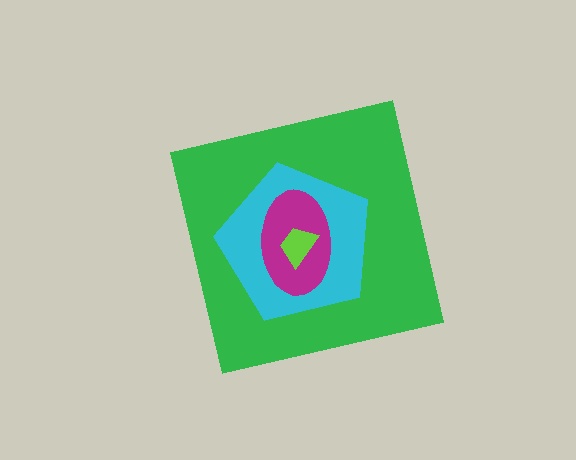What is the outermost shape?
The green square.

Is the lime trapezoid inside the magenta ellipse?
Yes.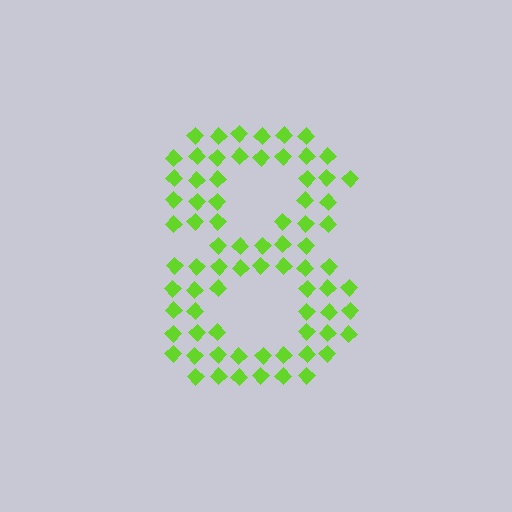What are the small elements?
The small elements are diamonds.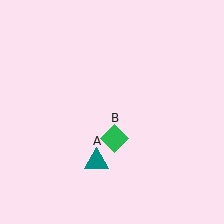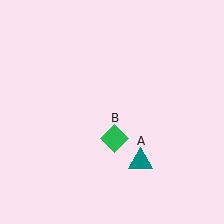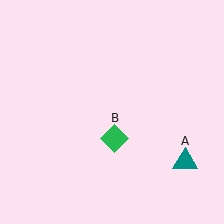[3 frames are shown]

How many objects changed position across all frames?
1 object changed position: teal triangle (object A).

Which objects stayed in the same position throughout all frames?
Green diamond (object B) remained stationary.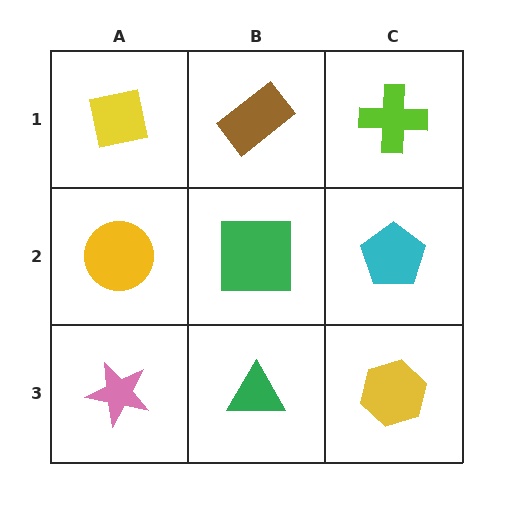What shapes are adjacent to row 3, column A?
A yellow circle (row 2, column A), a green triangle (row 3, column B).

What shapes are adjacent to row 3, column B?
A green square (row 2, column B), a pink star (row 3, column A), a yellow hexagon (row 3, column C).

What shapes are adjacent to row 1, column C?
A cyan pentagon (row 2, column C), a brown rectangle (row 1, column B).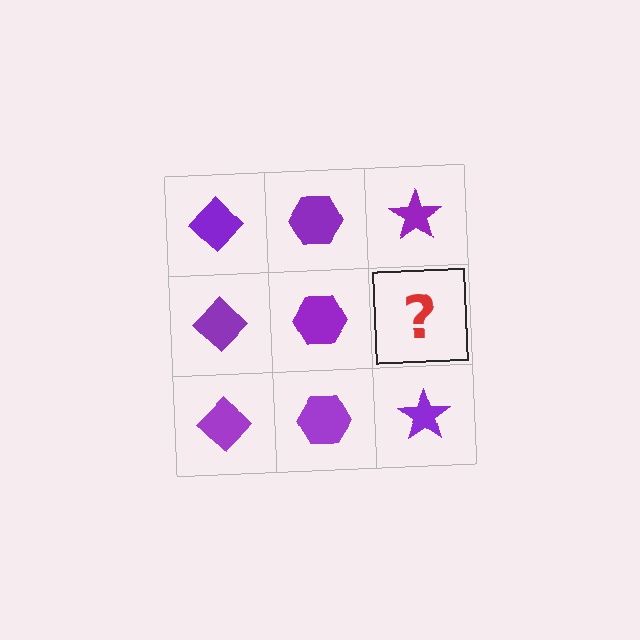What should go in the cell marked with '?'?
The missing cell should contain a purple star.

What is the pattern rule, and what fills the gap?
The rule is that each column has a consistent shape. The gap should be filled with a purple star.